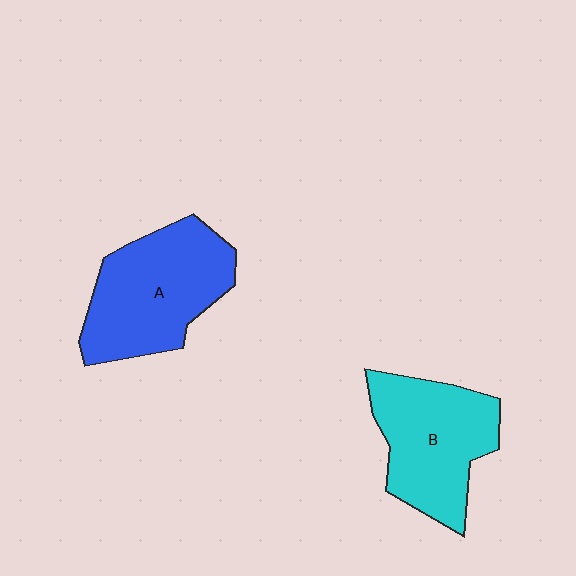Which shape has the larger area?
Shape A (blue).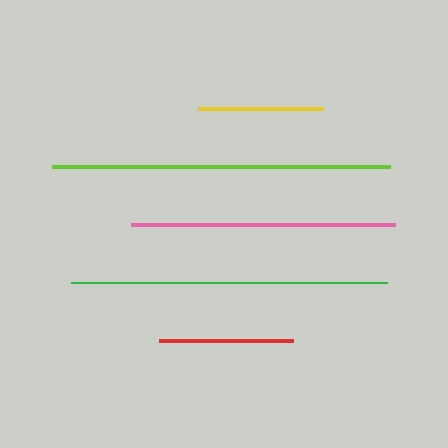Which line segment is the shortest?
The yellow line is the shortest at approximately 126 pixels.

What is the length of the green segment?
The green segment is approximately 316 pixels long.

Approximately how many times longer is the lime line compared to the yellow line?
The lime line is approximately 2.7 times the length of the yellow line.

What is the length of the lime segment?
The lime segment is approximately 338 pixels long.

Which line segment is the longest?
The lime line is the longest at approximately 338 pixels.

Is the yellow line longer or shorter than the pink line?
The pink line is longer than the yellow line.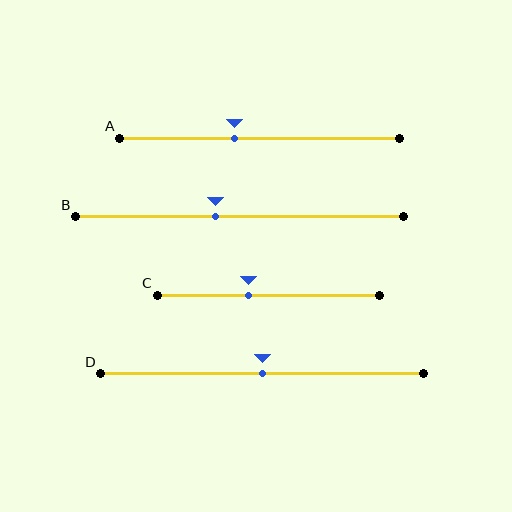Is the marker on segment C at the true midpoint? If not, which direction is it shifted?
No, the marker on segment C is shifted to the left by about 9% of the segment length.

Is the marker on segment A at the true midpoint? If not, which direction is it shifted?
No, the marker on segment A is shifted to the left by about 9% of the segment length.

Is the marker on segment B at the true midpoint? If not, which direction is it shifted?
No, the marker on segment B is shifted to the left by about 7% of the segment length.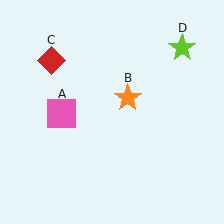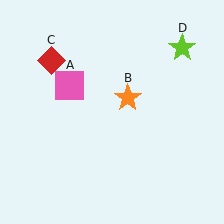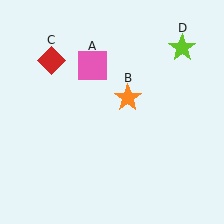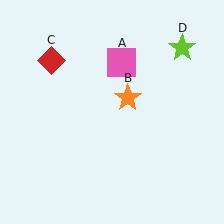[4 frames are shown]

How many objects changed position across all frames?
1 object changed position: pink square (object A).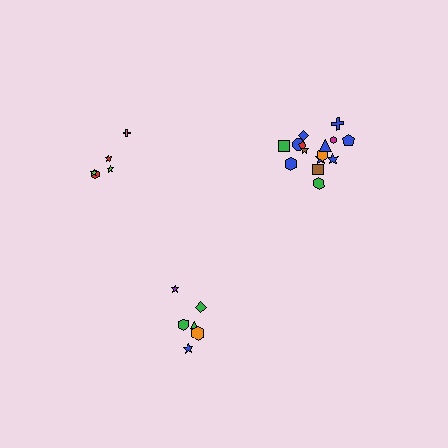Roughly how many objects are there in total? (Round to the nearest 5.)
Roughly 25 objects in total.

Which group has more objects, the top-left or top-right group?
The top-right group.